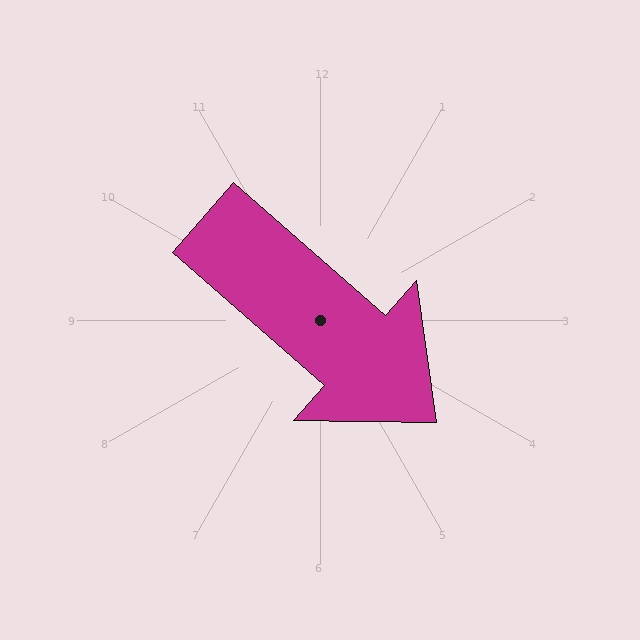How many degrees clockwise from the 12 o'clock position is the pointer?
Approximately 131 degrees.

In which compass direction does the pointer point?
Southeast.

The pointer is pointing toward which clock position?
Roughly 4 o'clock.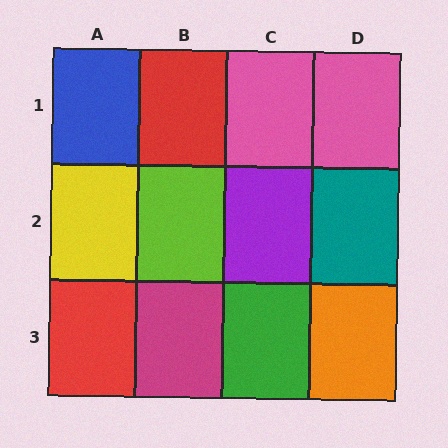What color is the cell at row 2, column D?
Teal.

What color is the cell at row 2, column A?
Yellow.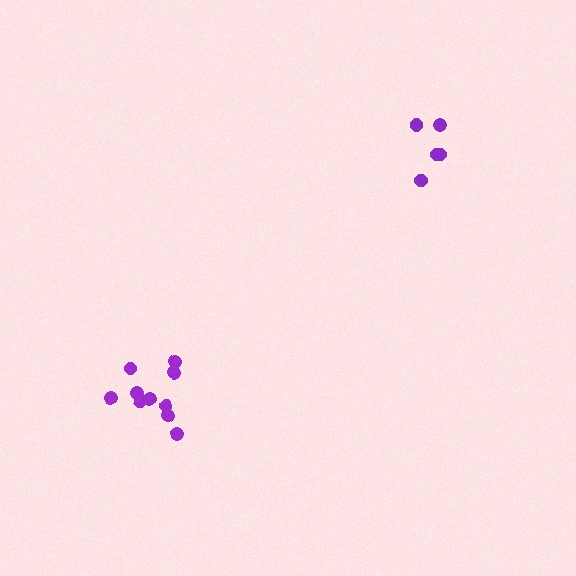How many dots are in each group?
Group 1: 10 dots, Group 2: 5 dots (15 total).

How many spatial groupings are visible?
There are 2 spatial groupings.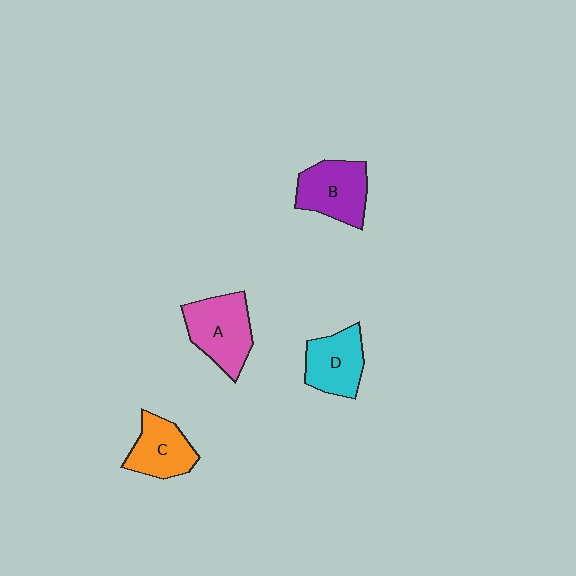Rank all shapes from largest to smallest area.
From largest to smallest: A (pink), B (purple), D (cyan), C (orange).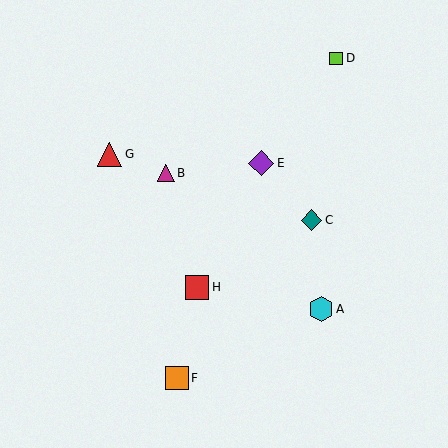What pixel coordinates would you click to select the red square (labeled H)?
Click at (197, 287) to select the red square H.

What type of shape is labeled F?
Shape F is an orange square.